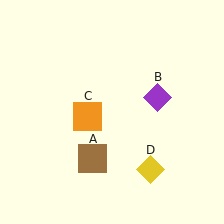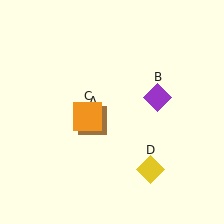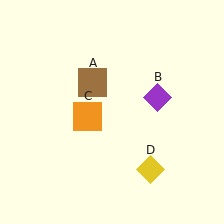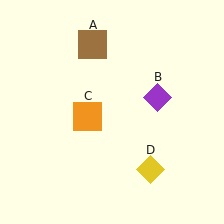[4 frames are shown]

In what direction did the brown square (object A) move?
The brown square (object A) moved up.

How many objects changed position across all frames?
1 object changed position: brown square (object A).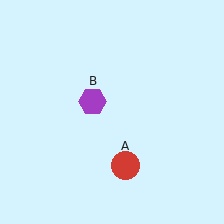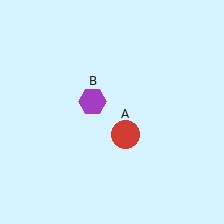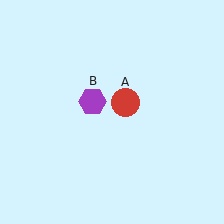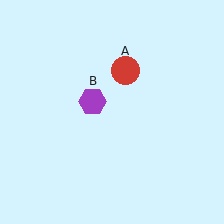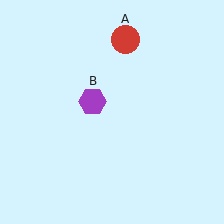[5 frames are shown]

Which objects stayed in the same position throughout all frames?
Purple hexagon (object B) remained stationary.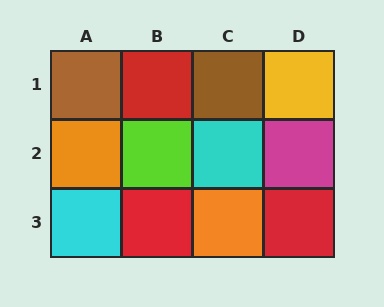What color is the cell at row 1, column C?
Brown.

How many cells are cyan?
2 cells are cyan.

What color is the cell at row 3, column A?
Cyan.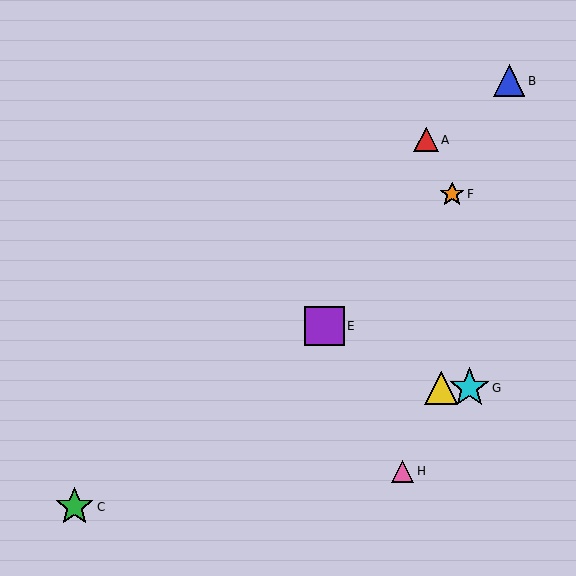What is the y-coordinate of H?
Object H is at y≈471.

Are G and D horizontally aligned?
Yes, both are at y≈388.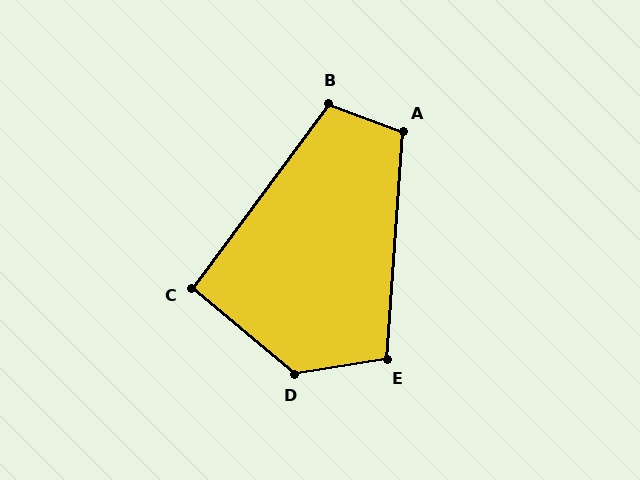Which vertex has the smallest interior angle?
C, at approximately 94 degrees.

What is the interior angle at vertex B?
Approximately 106 degrees (obtuse).